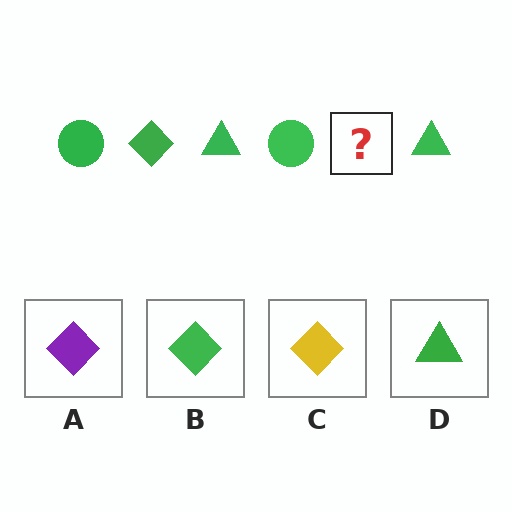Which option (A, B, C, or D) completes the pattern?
B.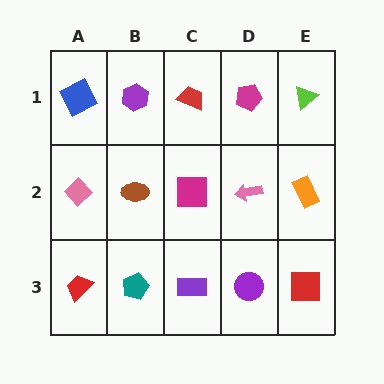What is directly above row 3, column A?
A pink diamond.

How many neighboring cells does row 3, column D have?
3.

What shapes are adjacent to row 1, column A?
A pink diamond (row 2, column A), a purple hexagon (row 1, column B).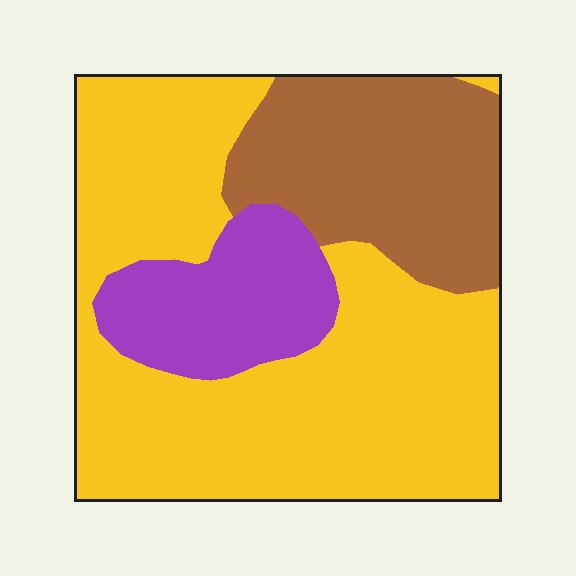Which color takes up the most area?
Yellow, at roughly 60%.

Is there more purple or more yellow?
Yellow.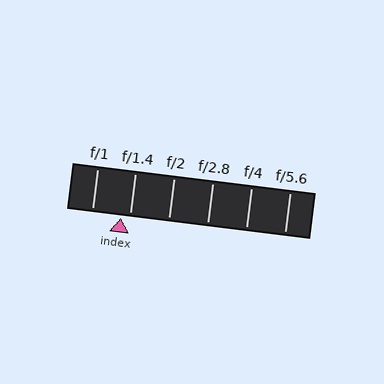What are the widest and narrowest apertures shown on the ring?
The widest aperture shown is f/1 and the narrowest is f/5.6.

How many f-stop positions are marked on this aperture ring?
There are 6 f-stop positions marked.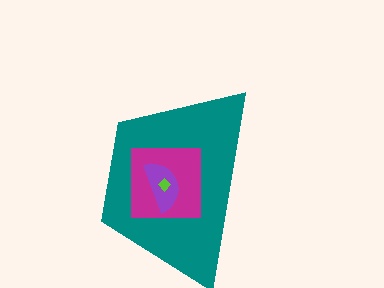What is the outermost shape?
The teal trapezoid.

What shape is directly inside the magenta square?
The purple semicircle.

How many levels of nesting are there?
4.